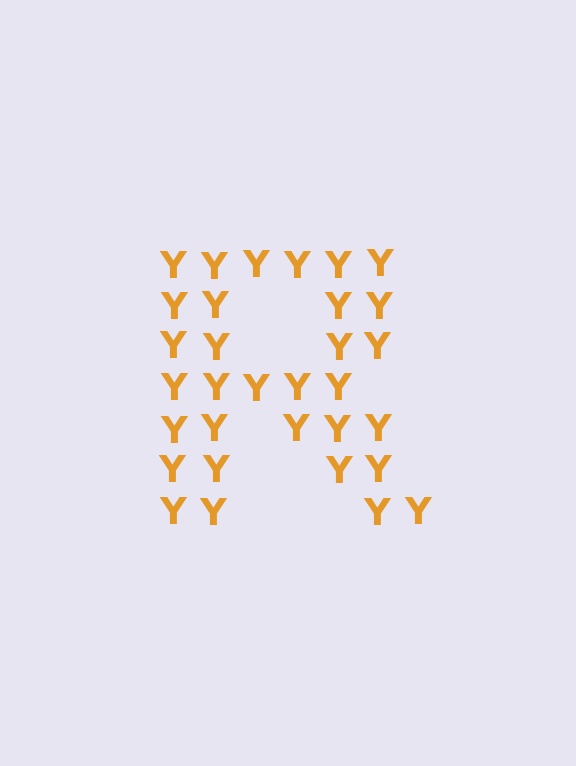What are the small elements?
The small elements are letter Y's.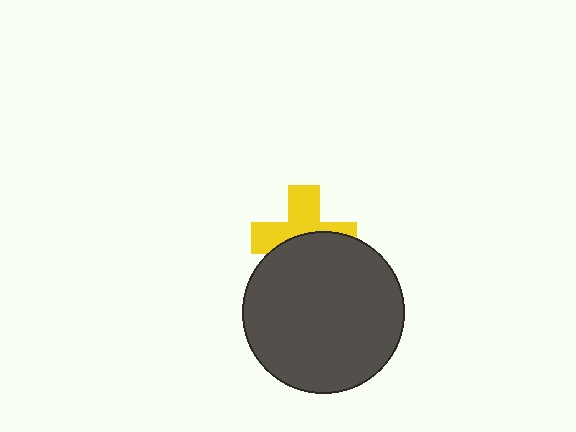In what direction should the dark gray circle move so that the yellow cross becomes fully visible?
The dark gray circle should move down. That is the shortest direction to clear the overlap and leave the yellow cross fully visible.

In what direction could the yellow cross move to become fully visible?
The yellow cross could move up. That would shift it out from behind the dark gray circle entirely.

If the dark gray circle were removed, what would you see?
You would see the complete yellow cross.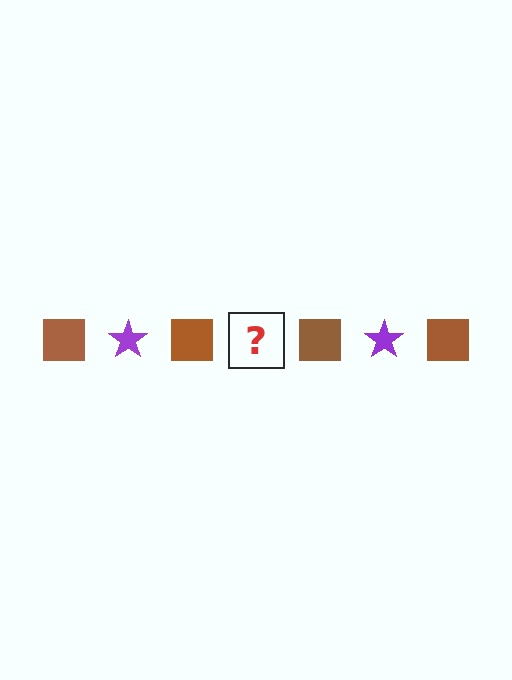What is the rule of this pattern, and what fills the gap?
The rule is that the pattern alternates between brown square and purple star. The gap should be filled with a purple star.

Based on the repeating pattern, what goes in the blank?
The blank should be a purple star.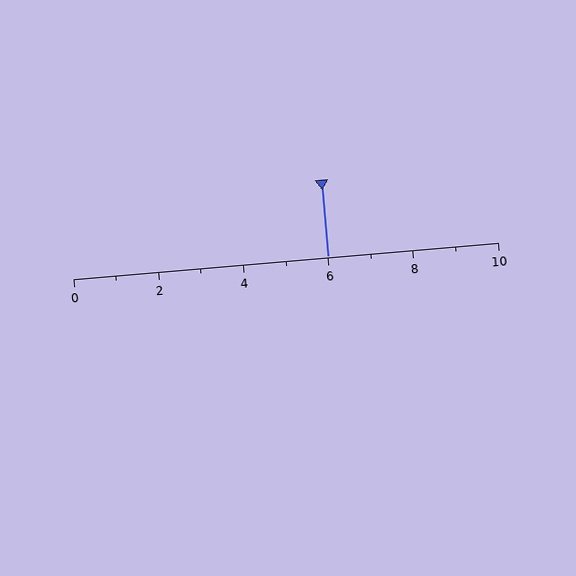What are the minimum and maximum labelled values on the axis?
The axis runs from 0 to 10.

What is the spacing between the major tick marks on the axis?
The major ticks are spaced 2 apart.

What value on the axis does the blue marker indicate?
The marker indicates approximately 6.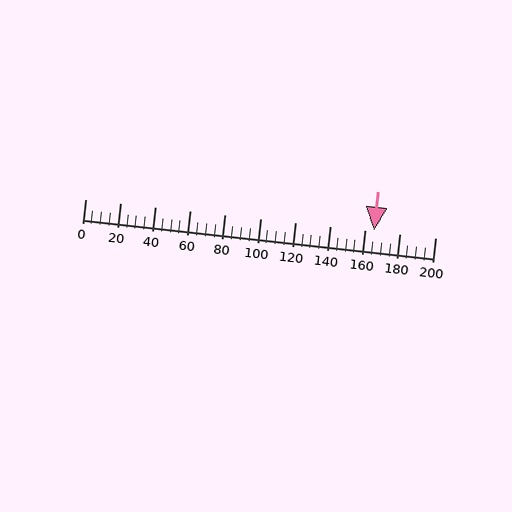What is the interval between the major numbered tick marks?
The major tick marks are spaced 20 units apart.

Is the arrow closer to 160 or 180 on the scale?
The arrow is closer to 160.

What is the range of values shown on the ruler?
The ruler shows values from 0 to 200.